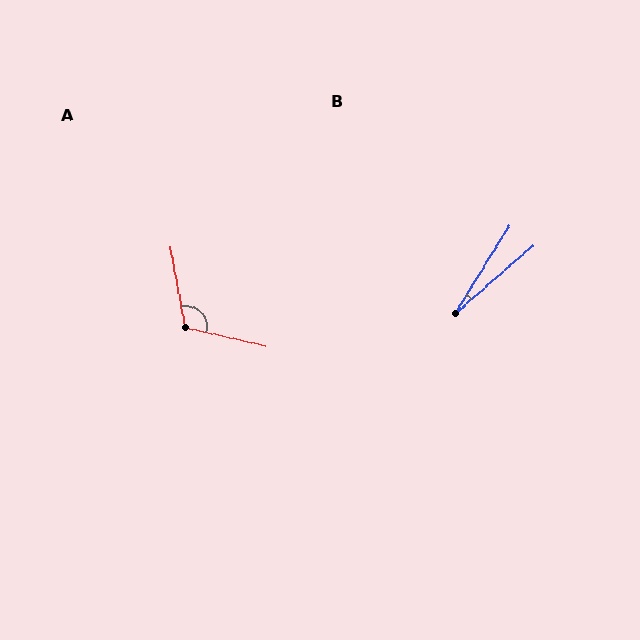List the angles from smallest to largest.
B (17°), A (113°).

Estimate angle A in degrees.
Approximately 113 degrees.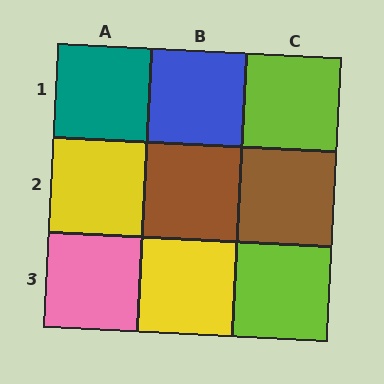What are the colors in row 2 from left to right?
Yellow, brown, brown.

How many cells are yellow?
2 cells are yellow.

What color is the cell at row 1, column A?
Teal.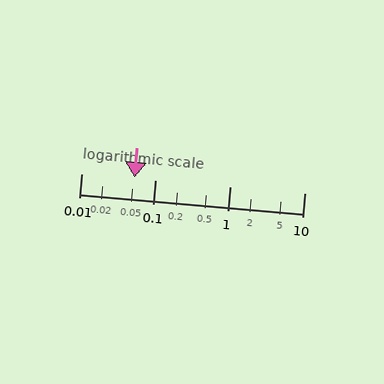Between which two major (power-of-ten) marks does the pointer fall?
The pointer is between 0.01 and 0.1.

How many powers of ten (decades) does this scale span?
The scale spans 3 decades, from 0.01 to 10.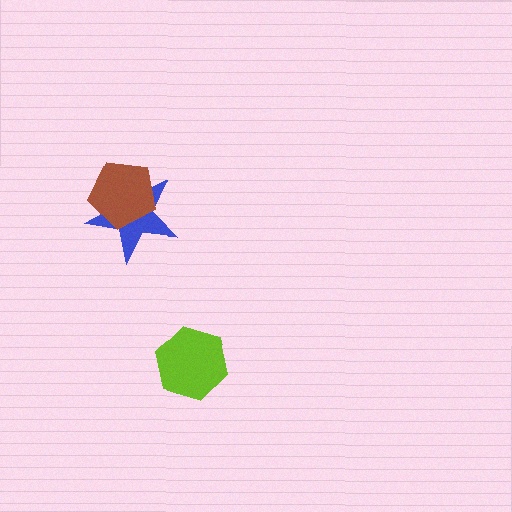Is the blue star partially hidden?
Yes, it is partially covered by another shape.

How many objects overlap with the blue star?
1 object overlaps with the blue star.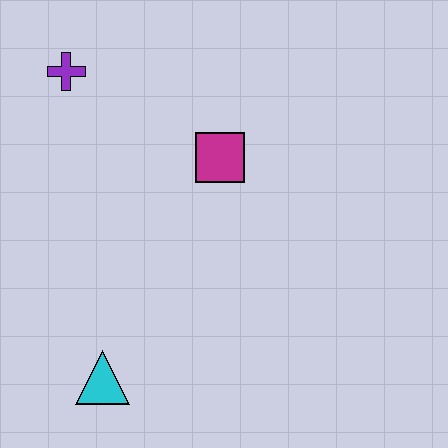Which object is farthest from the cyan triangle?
The purple cross is farthest from the cyan triangle.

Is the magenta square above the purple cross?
No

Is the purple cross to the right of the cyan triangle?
No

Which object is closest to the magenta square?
The purple cross is closest to the magenta square.